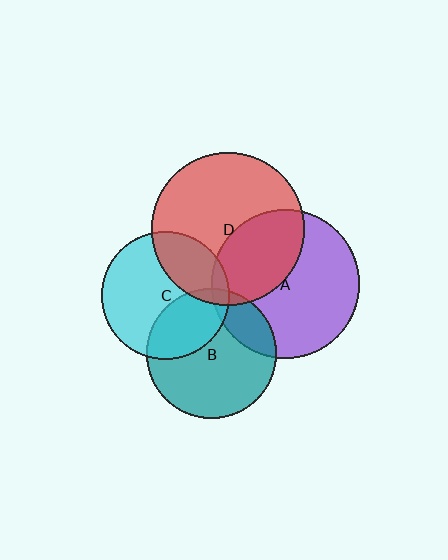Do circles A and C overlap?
Yes.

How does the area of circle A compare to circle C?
Approximately 1.3 times.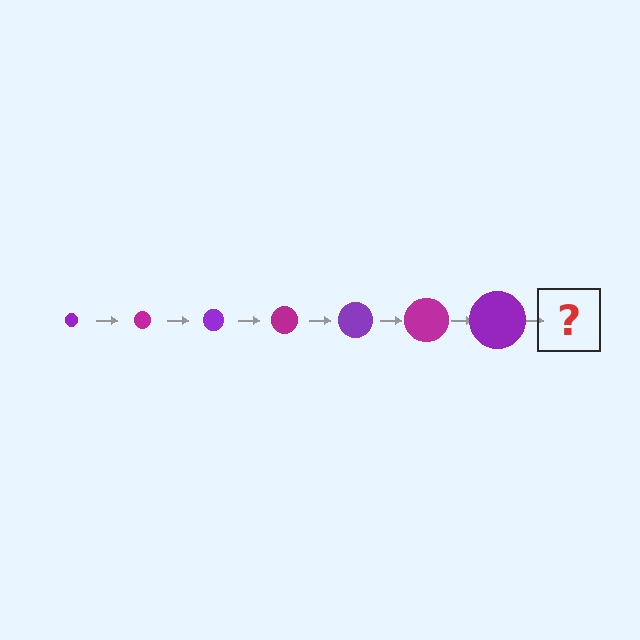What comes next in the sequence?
The next element should be a magenta circle, larger than the previous one.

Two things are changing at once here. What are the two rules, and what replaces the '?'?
The two rules are that the circle grows larger each step and the color cycles through purple and magenta. The '?' should be a magenta circle, larger than the previous one.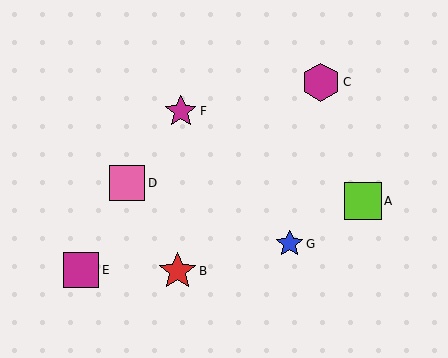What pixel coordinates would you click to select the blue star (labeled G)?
Click at (290, 244) to select the blue star G.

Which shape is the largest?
The magenta hexagon (labeled C) is the largest.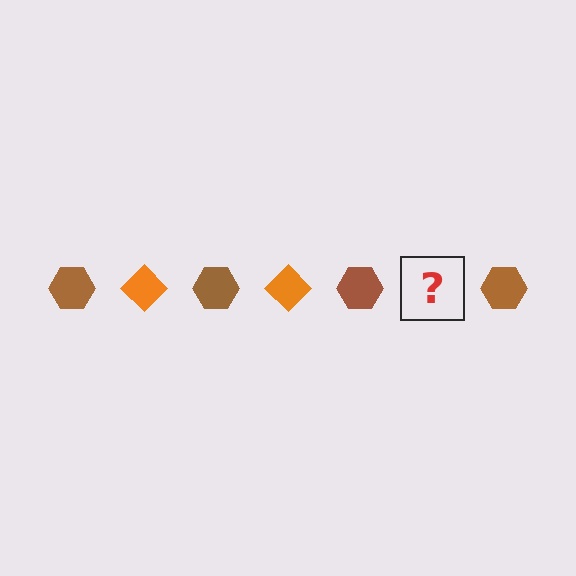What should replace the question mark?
The question mark should be replaced with an orange diamond.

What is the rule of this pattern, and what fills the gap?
The rule is that the pattern alternates between brown hexagon and orange diamond. The gap should be filled with an orange diamond.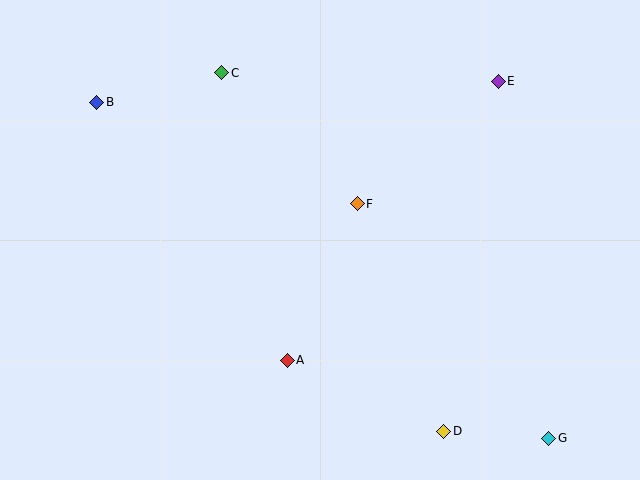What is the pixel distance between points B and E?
The distance between B and E is 402 pixels.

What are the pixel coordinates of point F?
Point F is at (357, 204).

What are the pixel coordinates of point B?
Point B is at (97, 102).